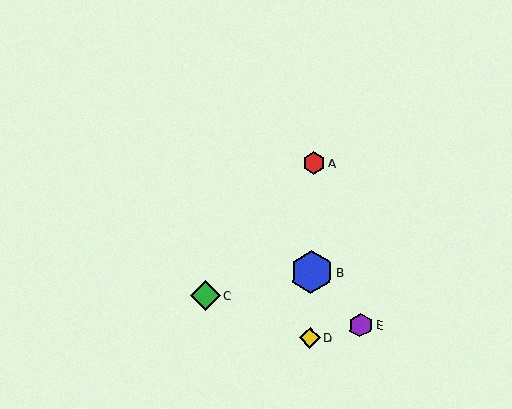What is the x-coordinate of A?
Object A is at x≈314.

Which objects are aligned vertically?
Objects A, B, D are aligned vertically.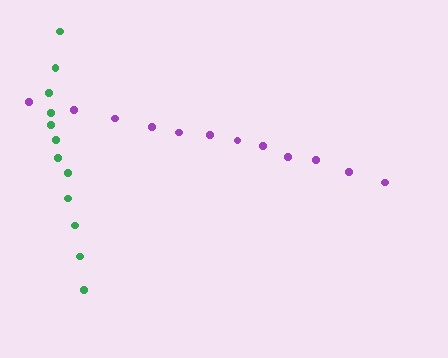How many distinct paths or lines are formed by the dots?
There are 2 distinct paths.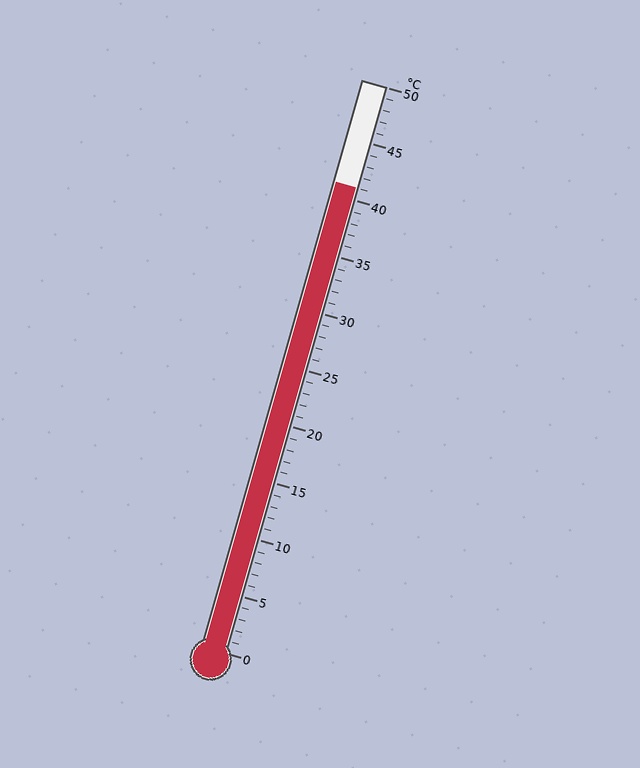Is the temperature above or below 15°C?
The temperature is above 15°C.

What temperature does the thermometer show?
The thermometer shows approximately 41°C.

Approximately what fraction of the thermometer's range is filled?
The thermometer is filled to approximately 80% of its range.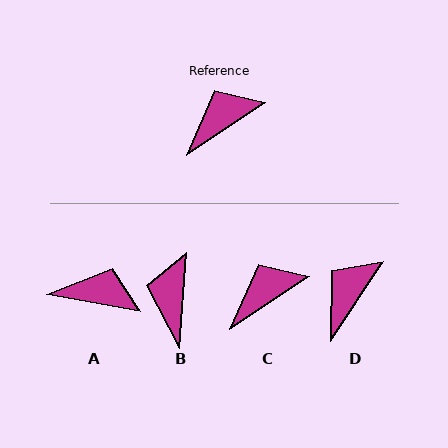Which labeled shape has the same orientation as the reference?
C.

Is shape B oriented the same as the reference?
No, it is off by about 52 degrees.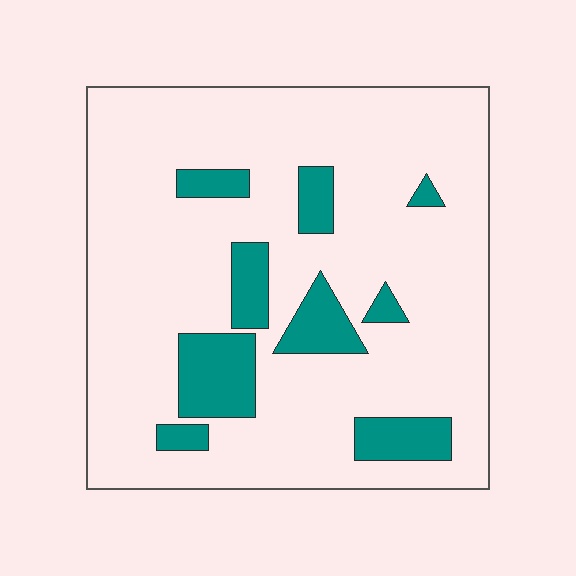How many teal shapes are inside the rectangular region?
9.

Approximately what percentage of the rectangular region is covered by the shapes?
Approximately 15%.